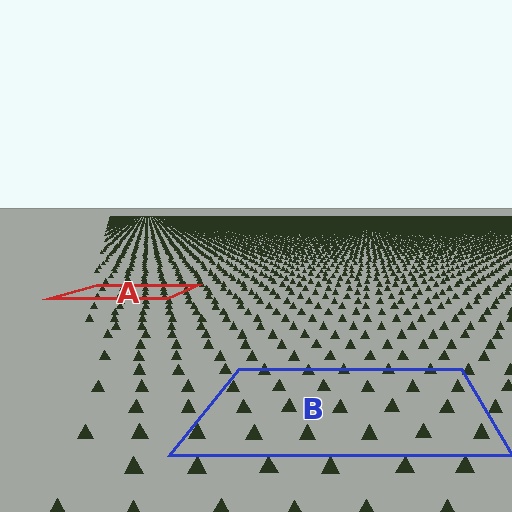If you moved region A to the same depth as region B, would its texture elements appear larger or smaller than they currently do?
They would appear larger. At a closer depth, the same texture elements are projected at a bigger on-screen size.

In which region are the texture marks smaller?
The texture marks are smaller in region A, because it is farther away.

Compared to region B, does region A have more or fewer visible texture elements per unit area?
Region A has more texture elements per unit area — they are packed more densely because it is farther away.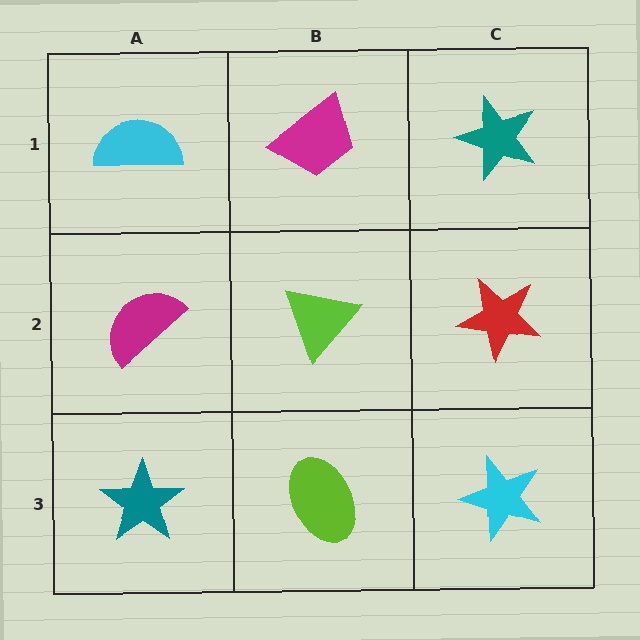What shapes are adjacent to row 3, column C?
A red star (row 2, column C), a lime ellipse (row 3, column B).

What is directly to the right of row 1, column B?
A teal star.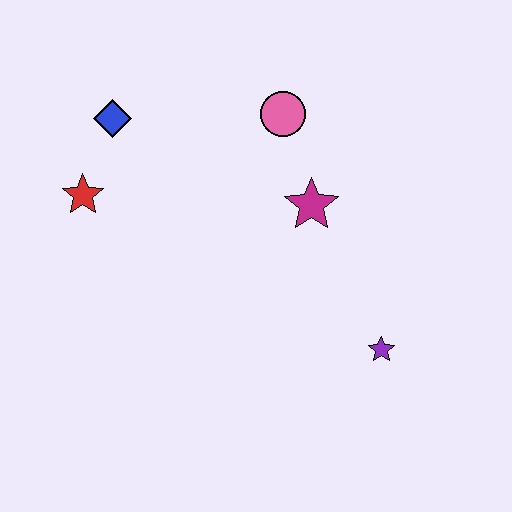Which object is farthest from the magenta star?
The red star is farthest from the magenta star.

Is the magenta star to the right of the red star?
Yes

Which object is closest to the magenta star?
The pink circle is closest to the magenta star.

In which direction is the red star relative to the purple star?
The red star is to the left of the purple star.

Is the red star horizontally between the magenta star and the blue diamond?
No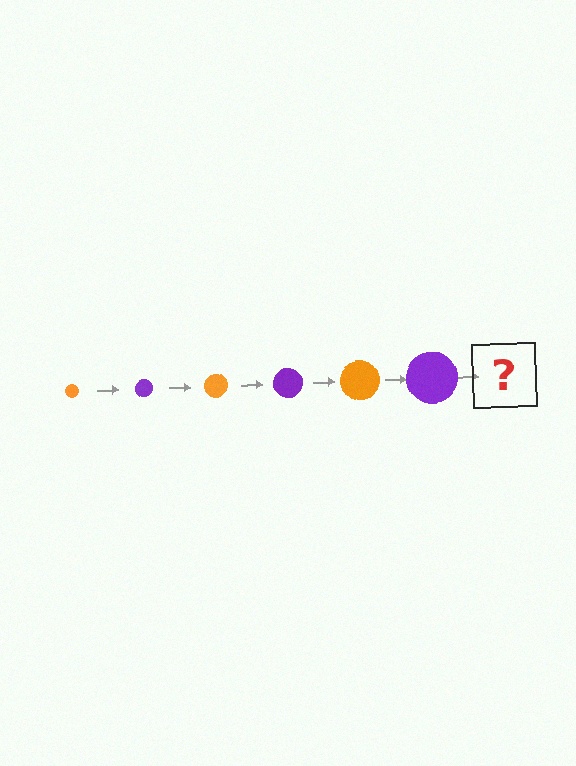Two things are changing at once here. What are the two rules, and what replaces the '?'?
The two rules are that the circle grows larger each step and the color cycles through orange and purple. The '?' should be an orange circle, larger than the previous one.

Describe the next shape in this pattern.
It should be an orange circle, larger than the previous one.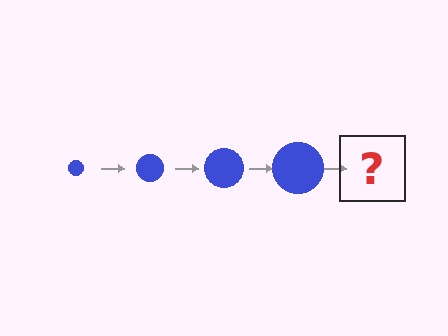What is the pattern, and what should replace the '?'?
The pattern is that the circle gets progressively larger each step. The '?' should be a blue circle, larger than the previous one.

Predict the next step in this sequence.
The next step is a blue circle, larger than the previous one.